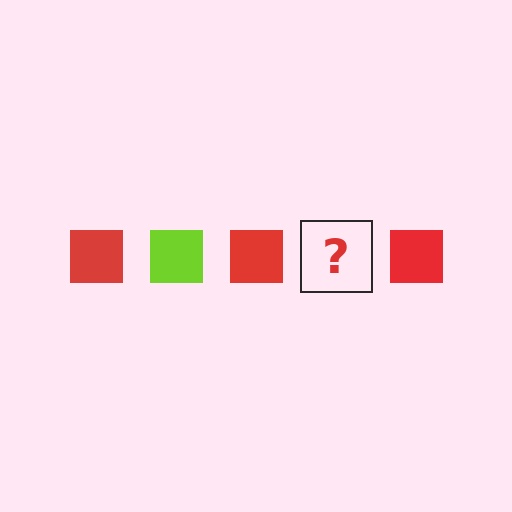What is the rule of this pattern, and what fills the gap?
The rule is that the pattern cycles through red, lime squares. The gap should be filled with a lime square.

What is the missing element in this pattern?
The missing element is a lime square.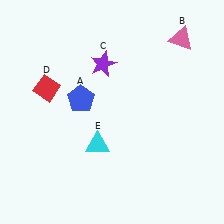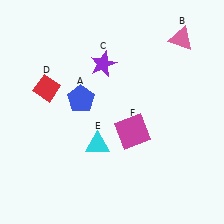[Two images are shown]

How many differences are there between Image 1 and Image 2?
There is 1 difference between the two images.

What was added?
A magenta square (F) was added in Image 2.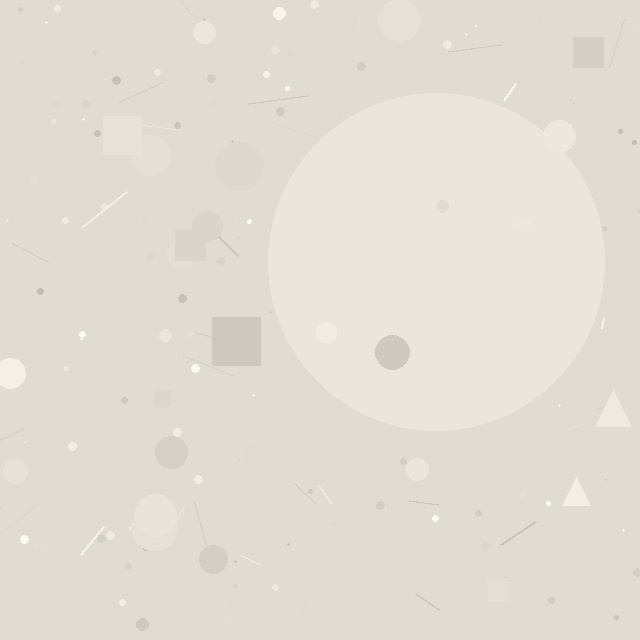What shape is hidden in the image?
A circle is hidden in the image.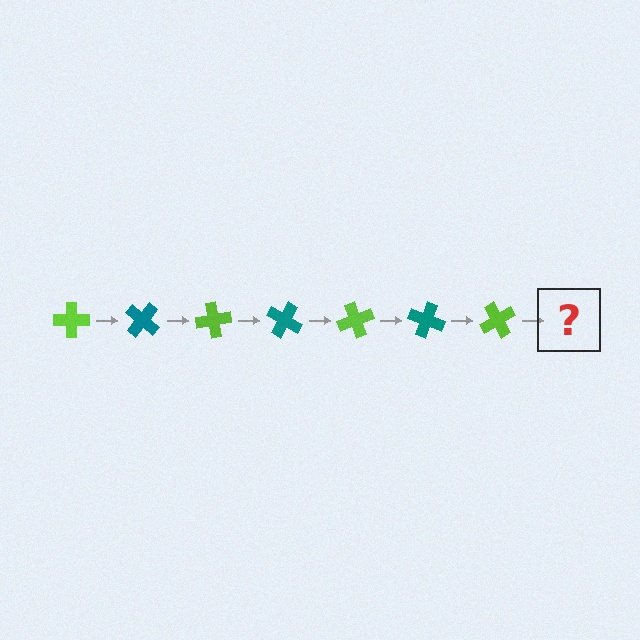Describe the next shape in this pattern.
It should be a teal cross, rotated 280 degrees from the start.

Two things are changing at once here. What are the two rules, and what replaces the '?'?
The two rules are that it rotates 40 degrees each step and the color cycles through lime and teal. The '?' should be a teal cross, rotated 280 degrees from the start.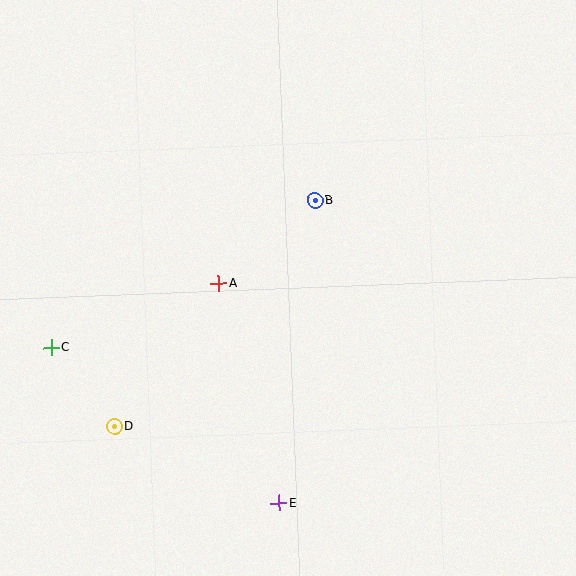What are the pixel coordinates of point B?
Point B is at (315, 200).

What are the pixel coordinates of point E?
Point E is at (279, 503).